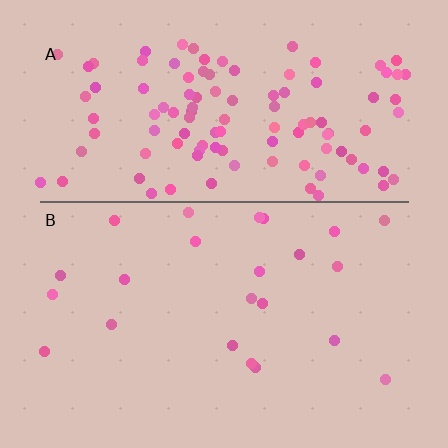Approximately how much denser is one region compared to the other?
Approximately 5.0× — region A over region B.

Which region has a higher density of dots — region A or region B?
A (the top).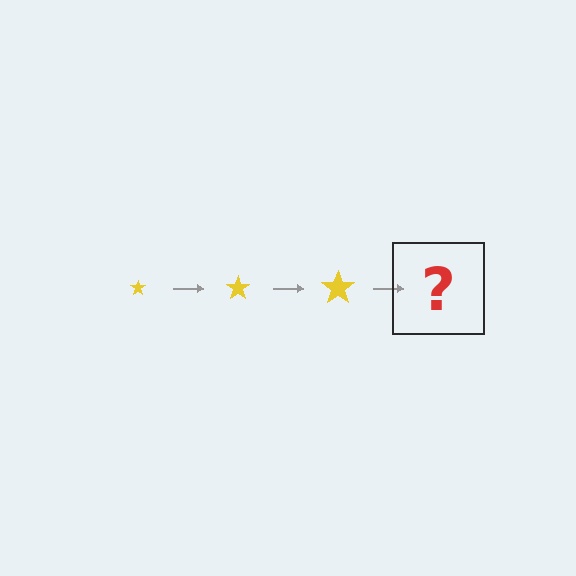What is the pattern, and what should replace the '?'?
The pattern is that the star gets progressively larger each step. The '?' should be a yellow star, larger than the previous one.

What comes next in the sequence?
The next element should be a yellow star, larger than the previous one.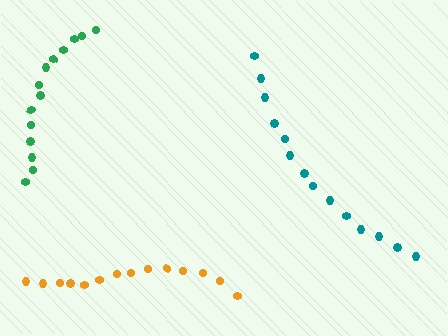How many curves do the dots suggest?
There are 3 distinct paths.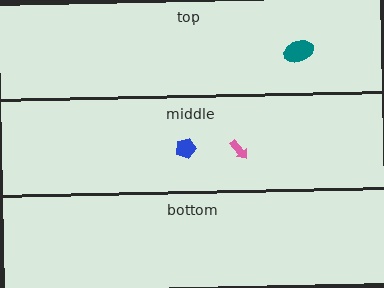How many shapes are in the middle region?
2.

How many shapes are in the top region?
1.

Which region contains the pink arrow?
The middle region.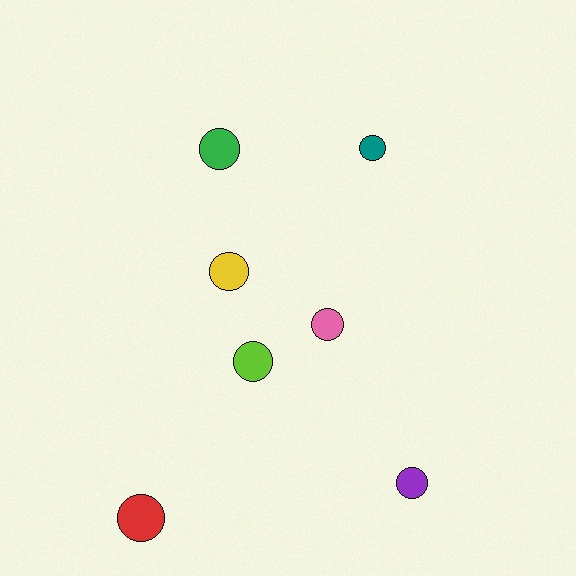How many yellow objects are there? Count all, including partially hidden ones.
There is 1 yellow object.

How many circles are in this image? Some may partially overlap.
There are 7 circles.